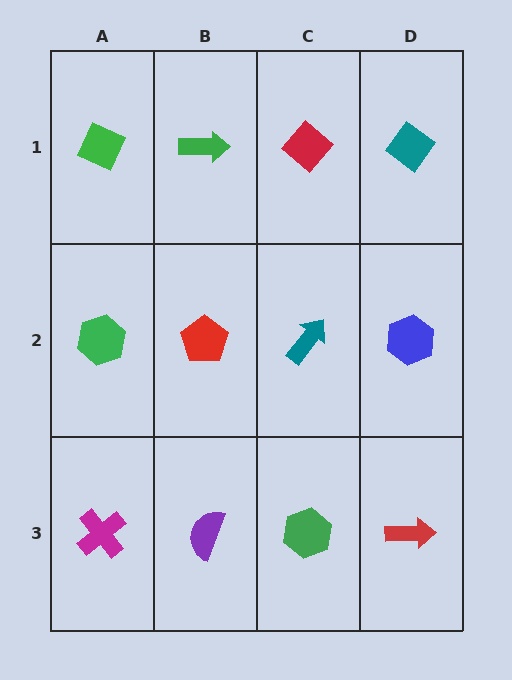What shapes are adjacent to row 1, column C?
A teal arrow (row 2, column C), a green arrow (row 1, column B), a teal diamond (row 1, column D).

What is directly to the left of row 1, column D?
A red diamond.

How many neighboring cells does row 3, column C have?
3.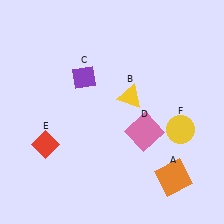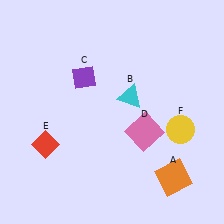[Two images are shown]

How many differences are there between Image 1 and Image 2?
There is 1 difference between the two images.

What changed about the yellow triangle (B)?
In Image 1, B is yellow. In Image 2, it changed to cyan.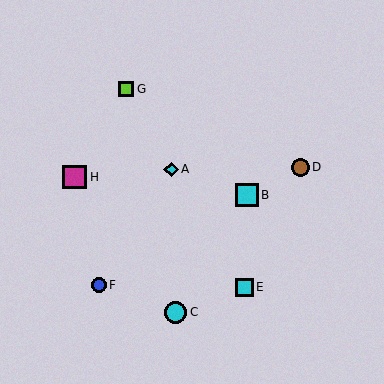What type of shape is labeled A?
Shape A is a cyan diamond.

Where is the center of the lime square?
The center of the lime square is at (126, 89).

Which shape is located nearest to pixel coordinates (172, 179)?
The cyan diamond (labeled A) at (171, 169) is nearest to that location.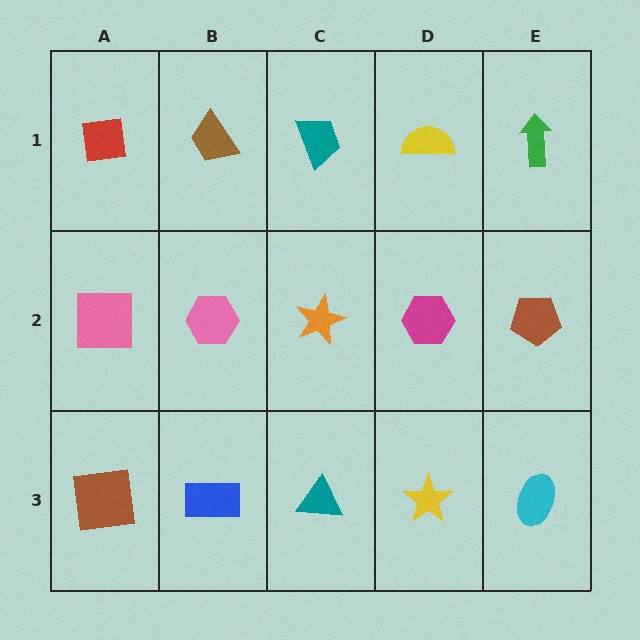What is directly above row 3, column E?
A brown pentagon.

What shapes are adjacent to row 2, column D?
A yellow semicircle (row 1, column D), a yellow star (row 3, column D), an orange star (row 2, column C), a brown pentagon (row 2, column E).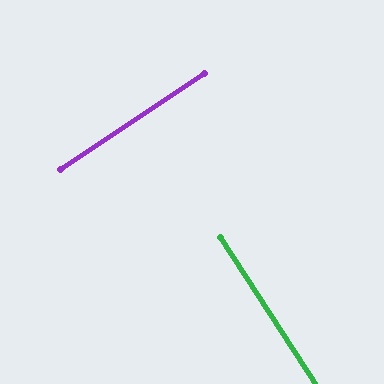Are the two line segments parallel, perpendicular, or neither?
Perpendicular — they meet at approximately 89°.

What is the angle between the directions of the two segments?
Approximately 89 degrees.